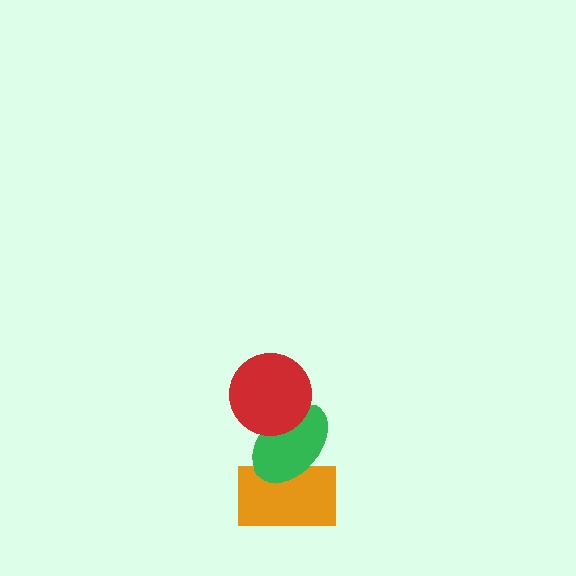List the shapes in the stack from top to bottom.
From top to bottom: the red circle, the green ellipse, the orange rectangle.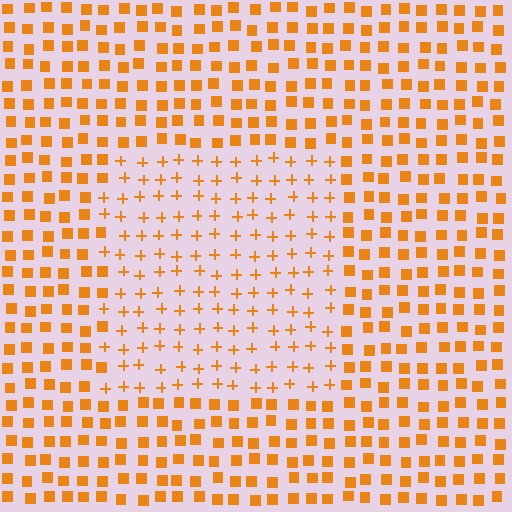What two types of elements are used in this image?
The image uses plus signs inside the rectangle region and squares outside it.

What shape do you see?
I see a rectangle.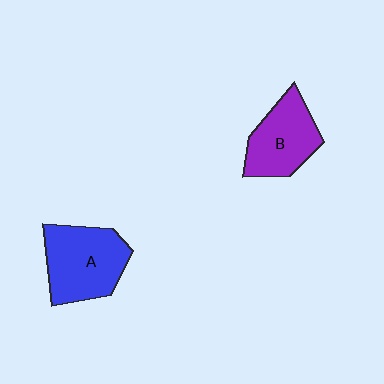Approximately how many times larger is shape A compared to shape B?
Approximately 1.2 times.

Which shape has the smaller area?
Shape B (purple).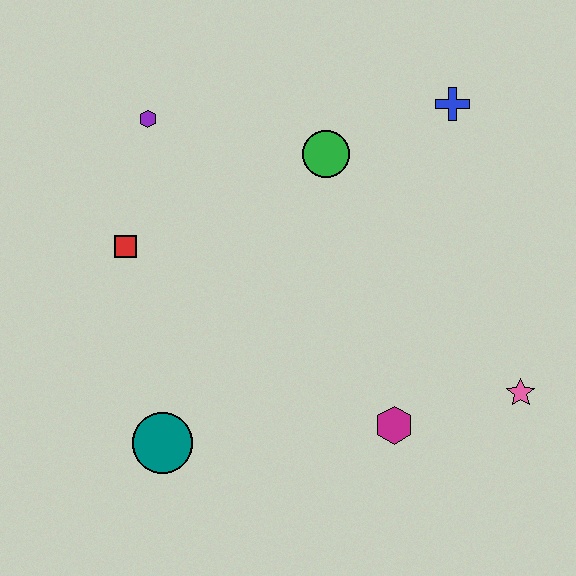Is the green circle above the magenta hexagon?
Yes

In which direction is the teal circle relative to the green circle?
The teal circle is below the green circle.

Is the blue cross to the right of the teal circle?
Yes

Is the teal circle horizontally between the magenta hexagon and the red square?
Yes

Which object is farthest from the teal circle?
The blue cross is farthest from the teal circle.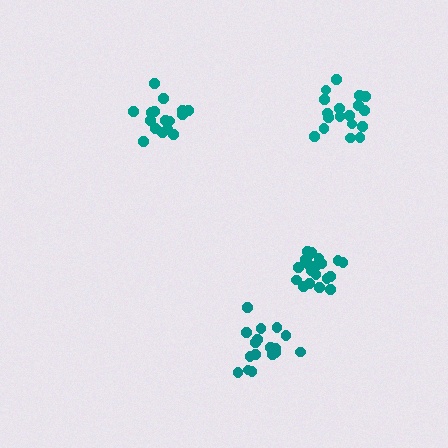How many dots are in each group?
Group 1: 16 dots, Group 2: 20 dots, Group 3: 19 dots, Group 4: 18 dots (73 total).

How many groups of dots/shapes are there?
There are 4 groups.